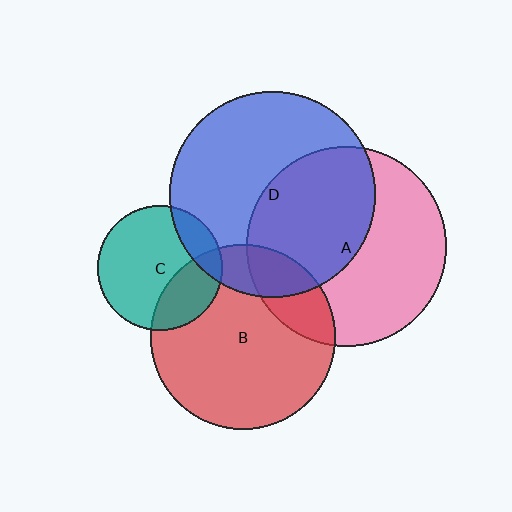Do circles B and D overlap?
Yes.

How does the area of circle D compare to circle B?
Approximately 1.2 times.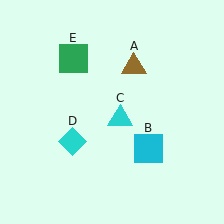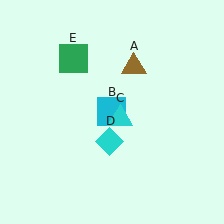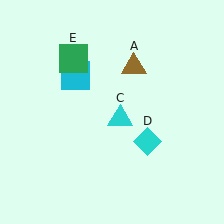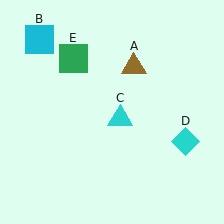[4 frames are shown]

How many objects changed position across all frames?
2 objects changed position: cyan square (object B), cyan diamond (object D).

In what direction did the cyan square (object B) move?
The cyan square (object B) moved up and to the left.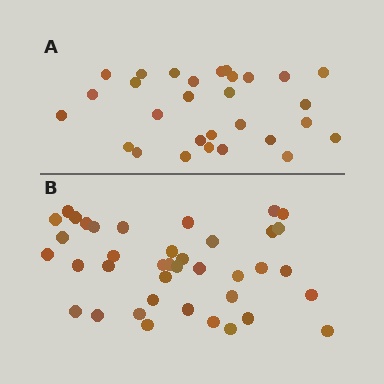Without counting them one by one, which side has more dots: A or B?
Region B (the bottom region) has more dots.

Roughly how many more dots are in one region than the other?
Region B has roughly 10 or so more dots than region A.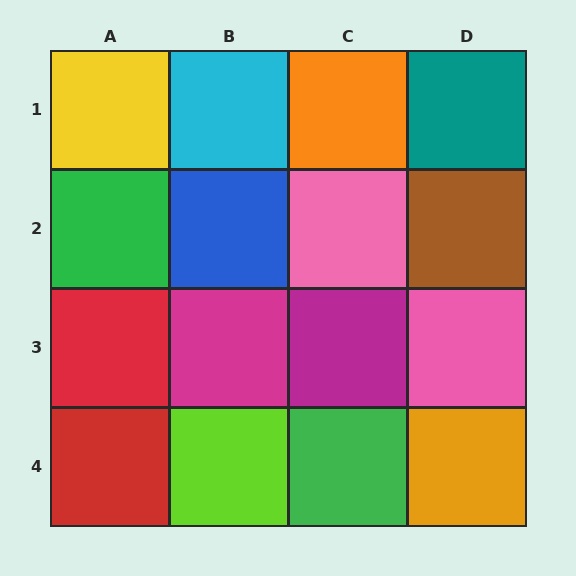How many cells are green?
2 cells are green.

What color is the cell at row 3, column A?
Red.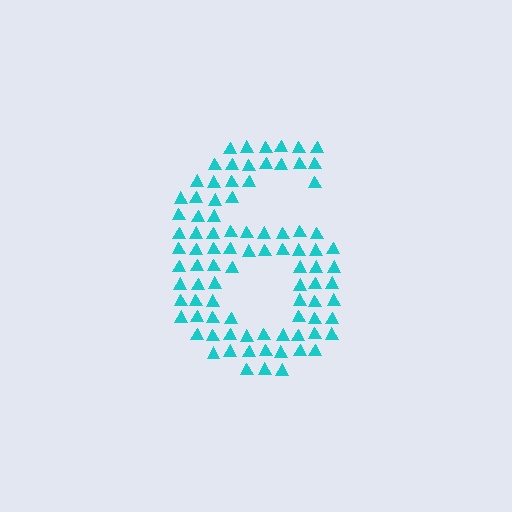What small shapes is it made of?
It is made of small triangles.